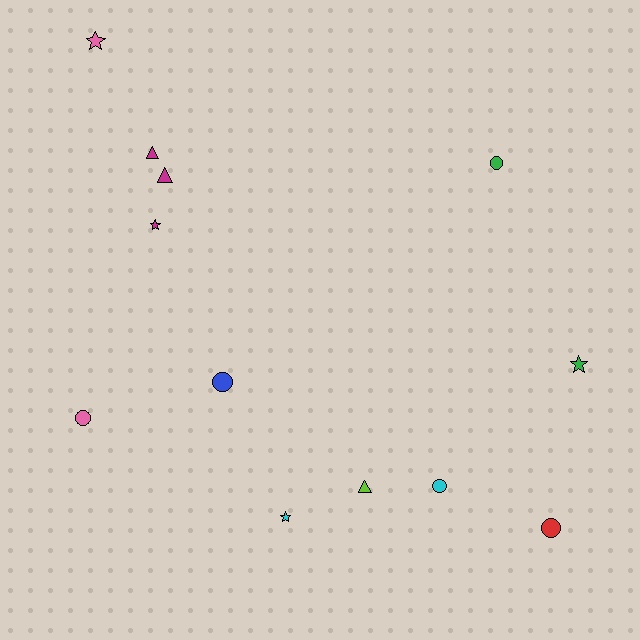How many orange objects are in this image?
There are no orange objects.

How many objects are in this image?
There are 12 objects.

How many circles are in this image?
There are 5 circles.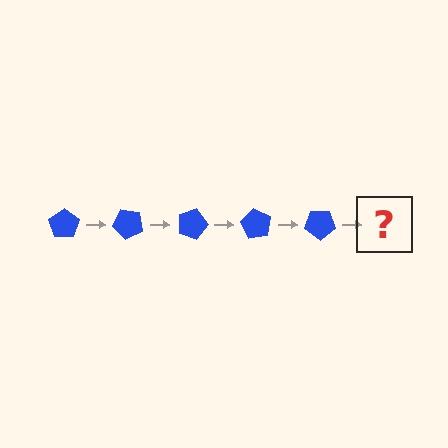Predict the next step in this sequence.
The next step is a blue pentagon rotated 225 degrees.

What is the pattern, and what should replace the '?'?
The pattern is that the pentagon rotates 45 degrees each step. The '?' should be a blue pentagon rotated 225 degrees.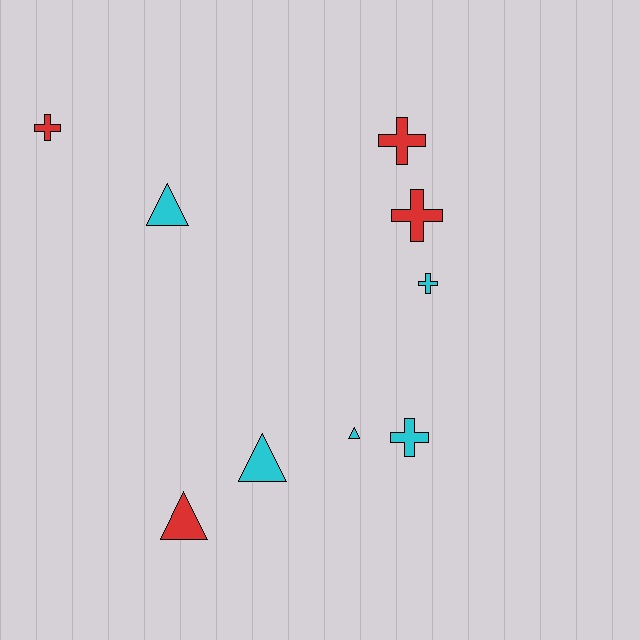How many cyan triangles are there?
There are 3 cyan triangles.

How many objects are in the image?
There are 9 objects.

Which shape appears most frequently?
Cross, with 5 objects.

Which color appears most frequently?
Cyan, with 5 objects.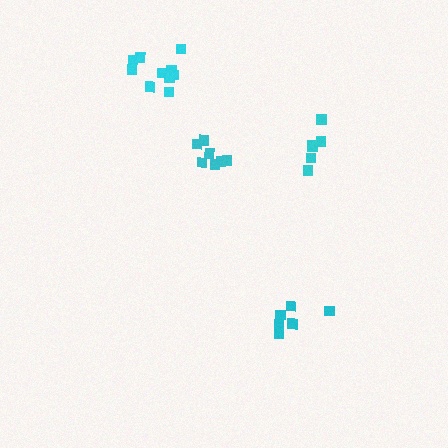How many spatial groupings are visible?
There are 4 spatial groupings.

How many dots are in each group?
Group 1: 10 dots, Group 2: 6 dots, Group 3: 7 dots, Group 4: 6 dots (29 total).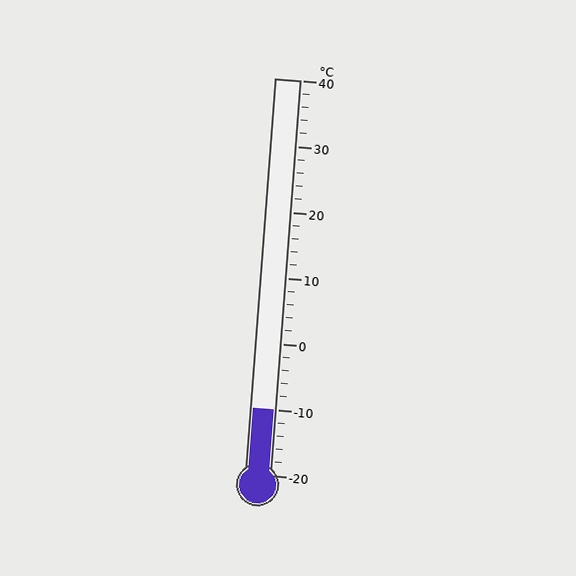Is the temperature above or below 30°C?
The temperature is below 30°C.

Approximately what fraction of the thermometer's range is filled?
The thermometer is filled to approximately 15% of its range.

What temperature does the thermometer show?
The thermometer shows approximately -10°C.